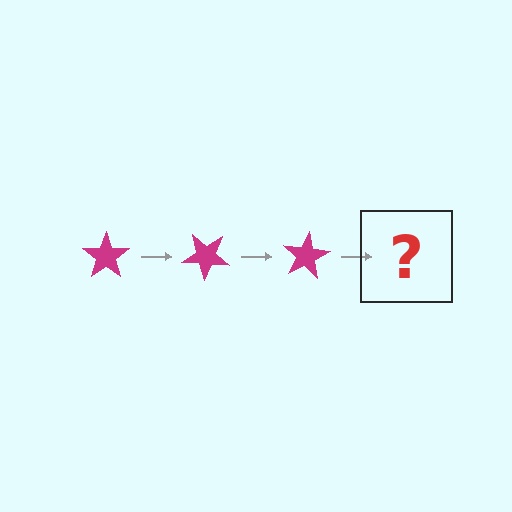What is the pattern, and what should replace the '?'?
The pattern is that the star rotates 40 degrees each step. The '?' should be a magenta star rotated 120 degrees.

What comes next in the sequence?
The next element should be a magenta star rotated 120 degrees.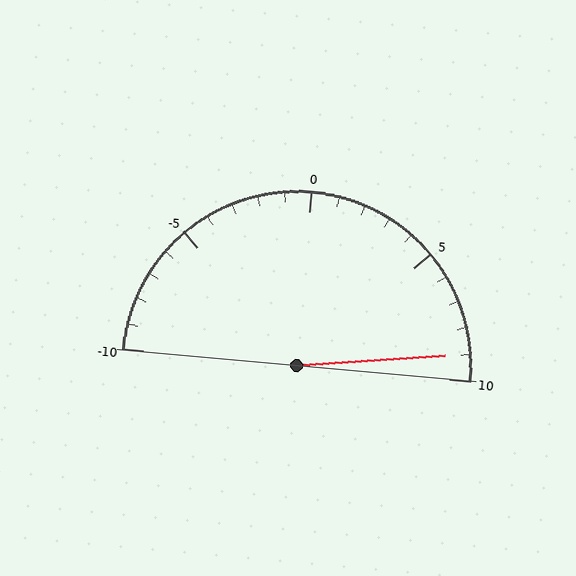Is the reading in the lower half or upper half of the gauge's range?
The reading is in the upper half of the range (-10 to 10).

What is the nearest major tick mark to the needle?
The nearest major tick mark is 10.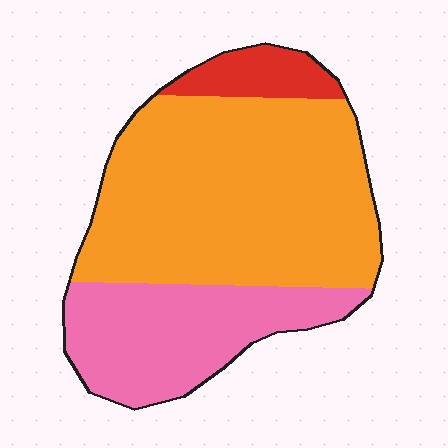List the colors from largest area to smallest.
From largest to smallest: orange, pink, red.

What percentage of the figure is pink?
Pink takes up between a sixth and a third of the figure.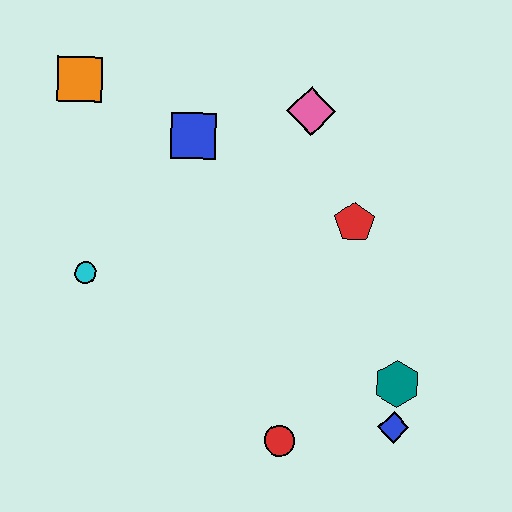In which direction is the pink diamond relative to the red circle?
The pink diamond is above the red circle.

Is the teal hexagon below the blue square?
Yes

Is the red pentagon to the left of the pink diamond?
No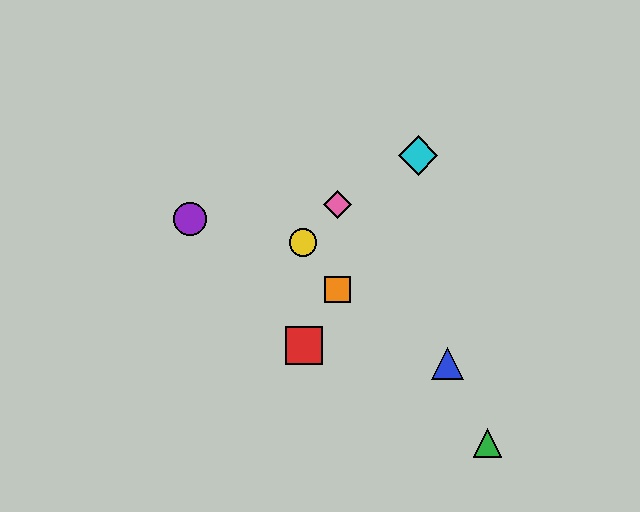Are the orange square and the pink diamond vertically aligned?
Yes, both are at x≈338.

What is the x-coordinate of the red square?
The red square is at x≈304.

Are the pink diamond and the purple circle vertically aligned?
No, the pink diamond is at x≈338 and the purple circle is at x≈190.